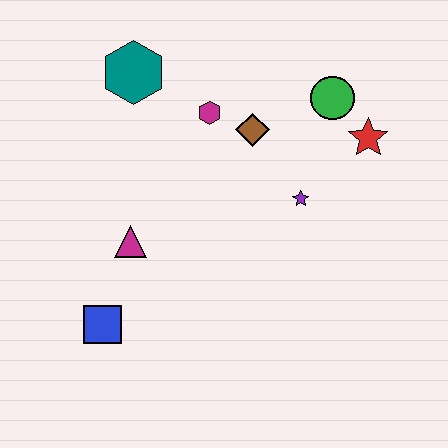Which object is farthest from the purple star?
The blue square is farthest from the purple star.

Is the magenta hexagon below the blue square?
No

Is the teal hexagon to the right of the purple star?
No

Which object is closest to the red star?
The green circle is closest to the red star.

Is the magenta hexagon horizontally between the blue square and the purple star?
Yes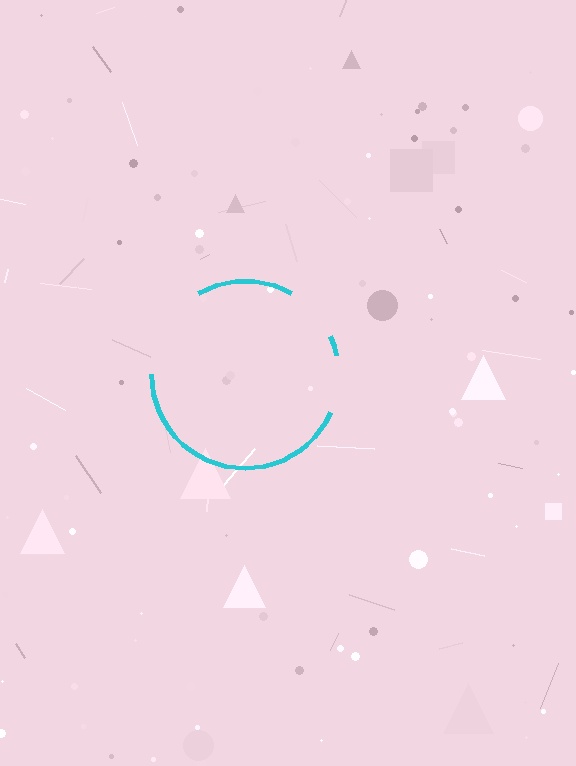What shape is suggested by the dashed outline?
The dashed outline suggests a circle.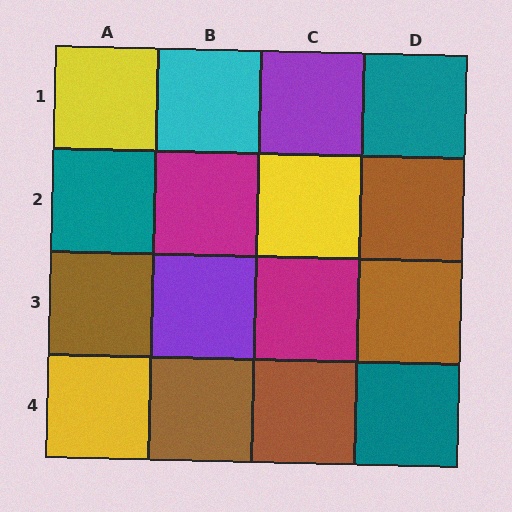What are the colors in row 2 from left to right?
Teal, magenta, yellow, brown.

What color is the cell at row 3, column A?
Brown.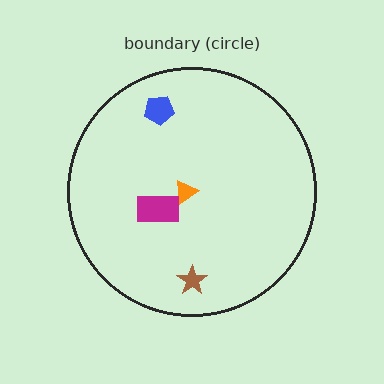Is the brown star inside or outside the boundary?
Inside.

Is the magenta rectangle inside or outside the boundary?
Inside.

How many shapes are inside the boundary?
4 inside, 0 outside.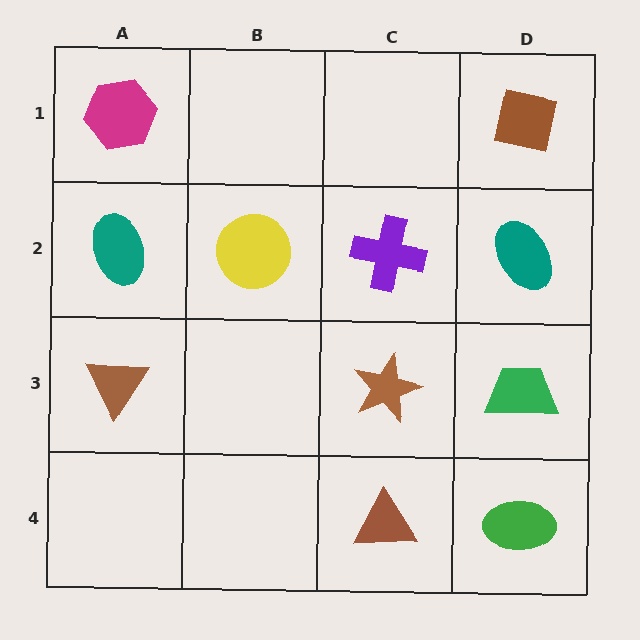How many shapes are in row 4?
2 shapes.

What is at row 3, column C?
A brown star.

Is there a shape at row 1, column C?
No, that cell is empty.